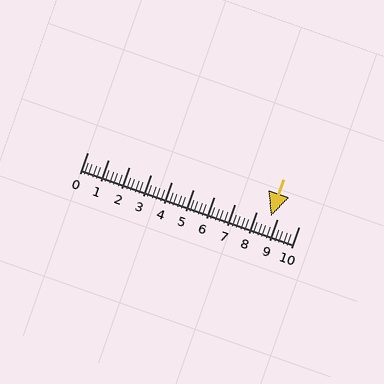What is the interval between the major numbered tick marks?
The major tick marks are spaced 1 units apart.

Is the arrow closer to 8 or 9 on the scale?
The arrow is closer to 9.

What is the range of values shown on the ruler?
The ruler shows values from 0 to 10.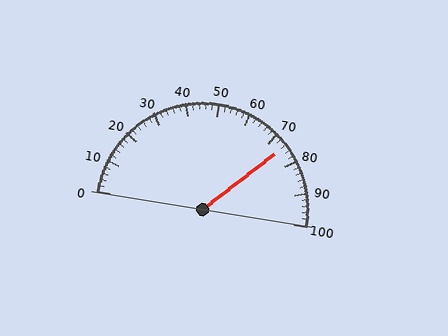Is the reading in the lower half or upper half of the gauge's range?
The reading is in the upper half of the range (0 to 100).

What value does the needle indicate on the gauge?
The needle indicates approximately 74.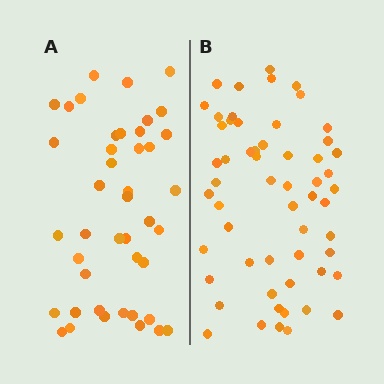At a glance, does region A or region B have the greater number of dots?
Region B (the right region) has more dots.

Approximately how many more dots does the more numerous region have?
Region B has approximately 15 more dots than region A.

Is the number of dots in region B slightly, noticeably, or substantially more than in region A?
Region B has noticeably more, but not dramatically so. The ratio is roughly 1.3 to 1.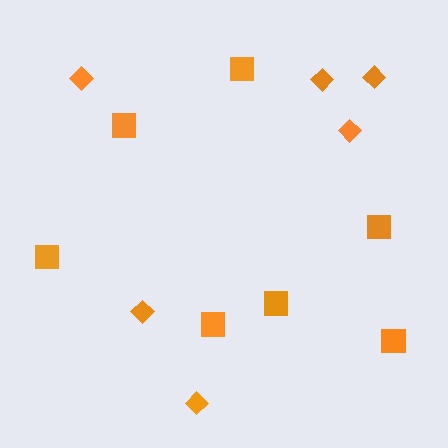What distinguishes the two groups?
There are 2 groups: one group of diamonds (6) and one group of squares (7).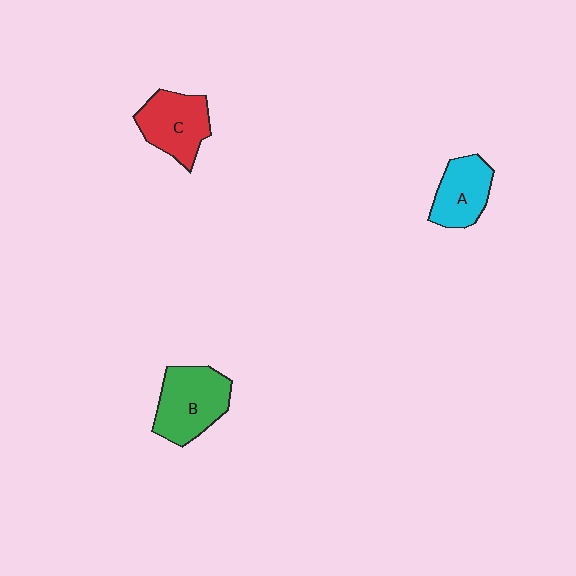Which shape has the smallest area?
Shape A (cyan).